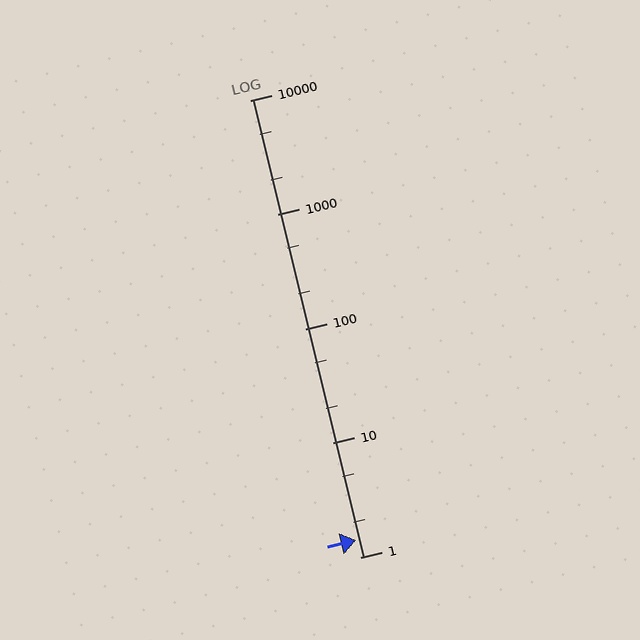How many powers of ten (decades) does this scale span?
The scale spans 4 decades, from 1 to 10000.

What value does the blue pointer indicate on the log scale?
The pointer indicates approximately 1.4.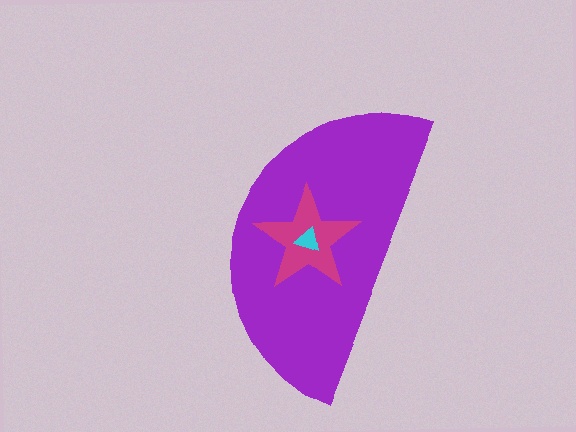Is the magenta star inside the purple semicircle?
Yes.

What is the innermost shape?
The cyan triangle.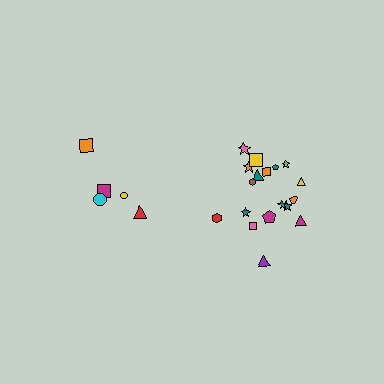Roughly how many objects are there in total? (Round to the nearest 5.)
Roughly 25 objects in total.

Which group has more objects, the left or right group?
The right group.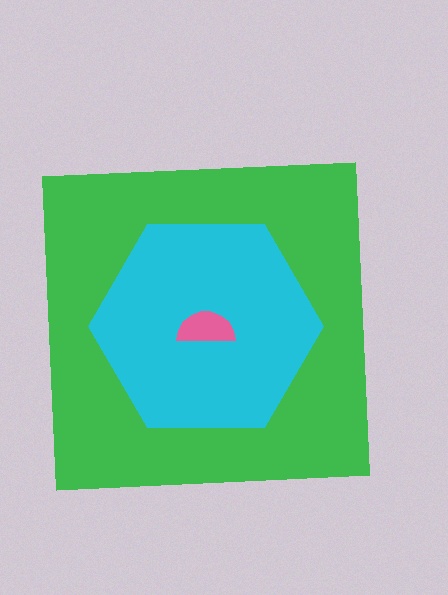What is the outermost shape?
The green square.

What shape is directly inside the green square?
The cyan hexagon.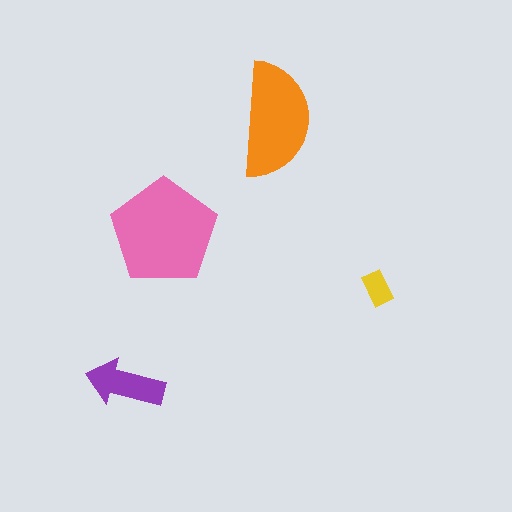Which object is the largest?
The pink pentagon.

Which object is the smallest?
The yellow rectangle.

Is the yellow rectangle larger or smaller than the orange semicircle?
Smaller.